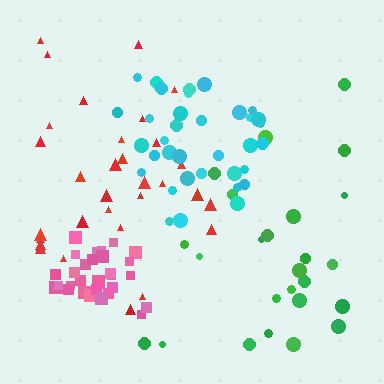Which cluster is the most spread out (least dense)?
Green.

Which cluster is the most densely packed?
Pink.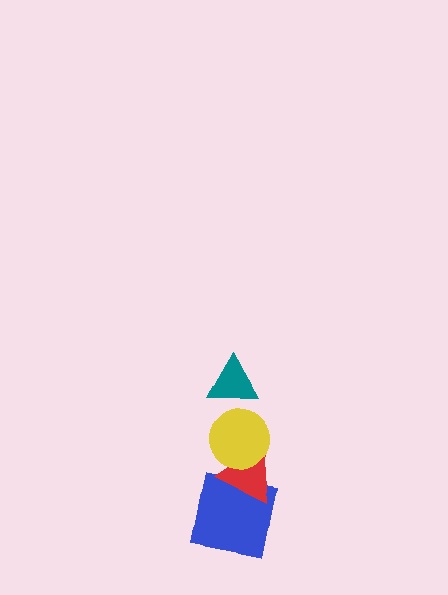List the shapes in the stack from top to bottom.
From top to bottom: the teal triangle, the yellow circle, the red triangle, the blue square.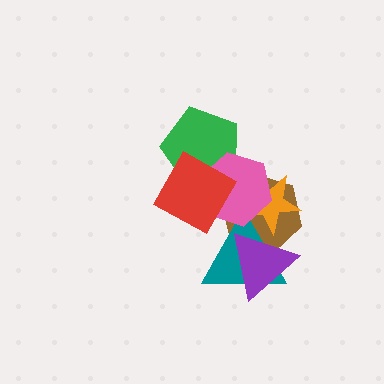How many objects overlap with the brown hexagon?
5 objects overlap with the brown hexagon.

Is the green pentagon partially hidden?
Yes, it is partially covered by another shape.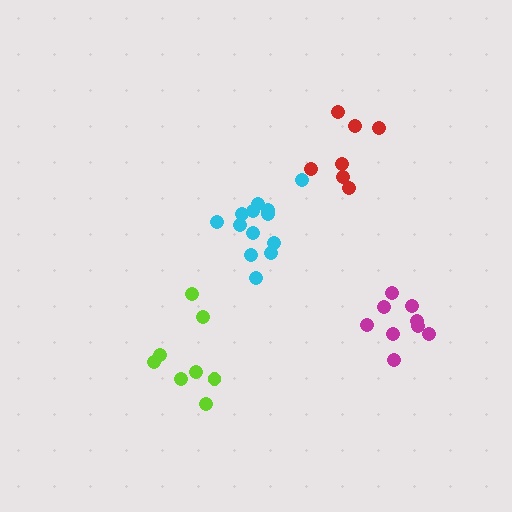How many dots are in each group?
Group 1: 7 dots, Group 2: 13 dots, Group 3: 8 dots, Group 4: 9 dots (37 total).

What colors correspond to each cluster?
The clusters are colored: red, cyan, lime, magenta.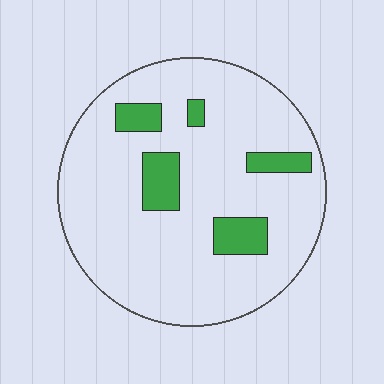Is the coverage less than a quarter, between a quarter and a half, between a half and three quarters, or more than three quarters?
Less than a quarter.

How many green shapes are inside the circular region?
5.